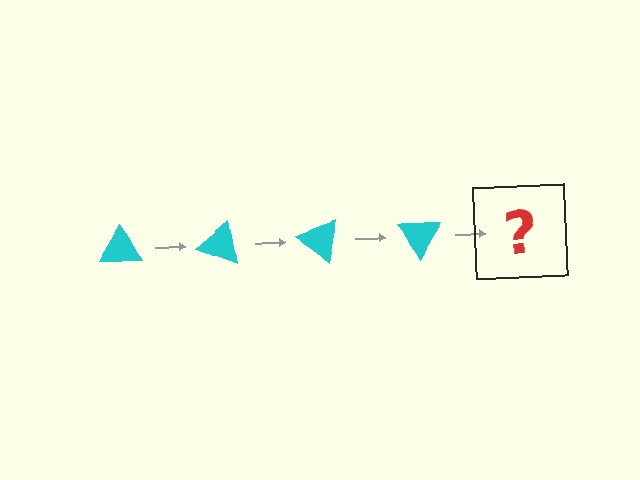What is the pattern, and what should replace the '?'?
The pattern is that the triangle rotates 20 degrees each step. The '?' should be a cyan triangle rotated 80 degrees.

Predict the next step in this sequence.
The next step is a cyan triangle rotated 80 degrees.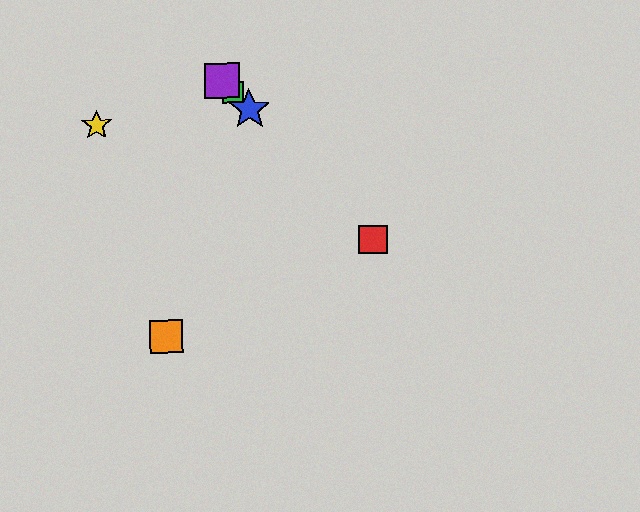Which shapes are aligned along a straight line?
The red square, the blue star, the green square, the purple square are aligned along a straight line.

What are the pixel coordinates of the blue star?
The blue star is at (249, 110).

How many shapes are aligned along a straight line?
4 shapes (the red square, the blue star, the green square, the purple square) are aligned along a straight line.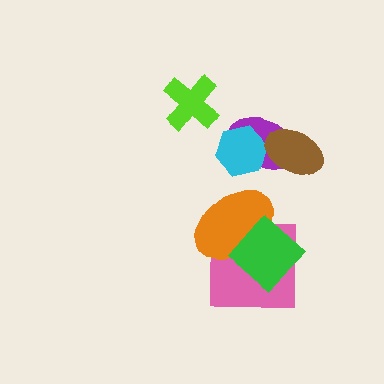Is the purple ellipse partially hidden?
Yes, it is partially covered by another shape.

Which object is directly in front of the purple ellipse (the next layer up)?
The cyan hexagon is directly in front of the purple ellipse.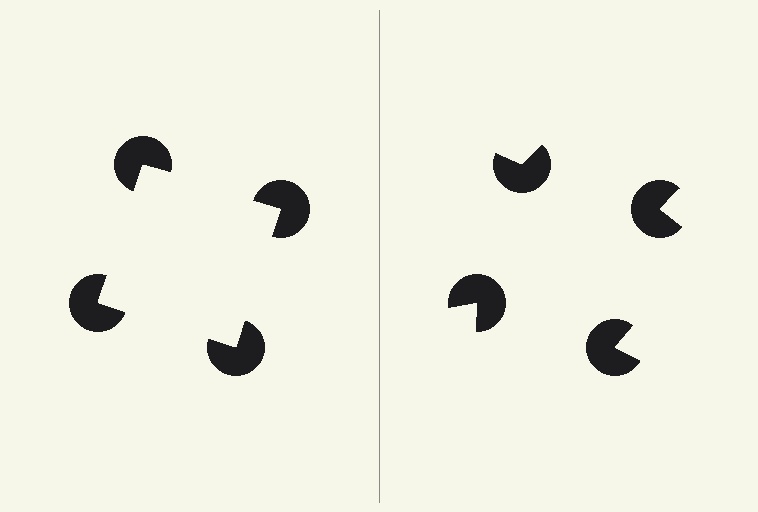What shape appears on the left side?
An illusory square.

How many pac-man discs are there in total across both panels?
8 — 4 on each side.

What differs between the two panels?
The pac-man discs are positioned identically on both sides; only the wedge orientations differ. On the left they align to a square; on the right they are misaligned.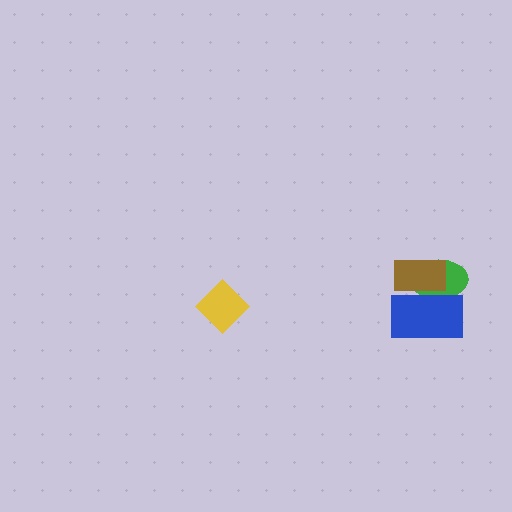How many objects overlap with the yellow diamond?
0 objects overlap with the yellow diamond.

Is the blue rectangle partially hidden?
No, no other shape covers it.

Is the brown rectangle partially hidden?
Yes, it is partially covered by another shape.